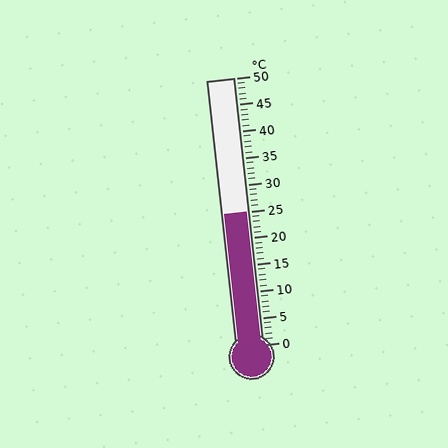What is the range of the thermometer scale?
The thermometer scale ranges from 0°C to 50°C.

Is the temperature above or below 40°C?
The temperature is below 40°C.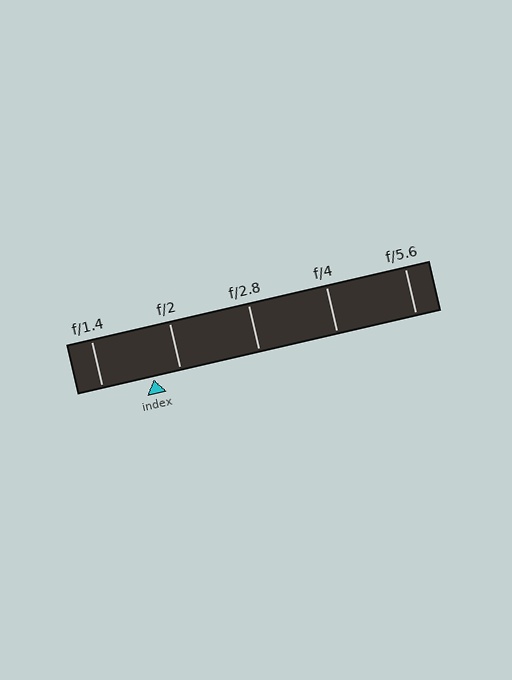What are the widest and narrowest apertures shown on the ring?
The widest aperture shown is f/1.4 and the narrowest is f/5.6.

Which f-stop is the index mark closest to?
The index mark is closest to f/2.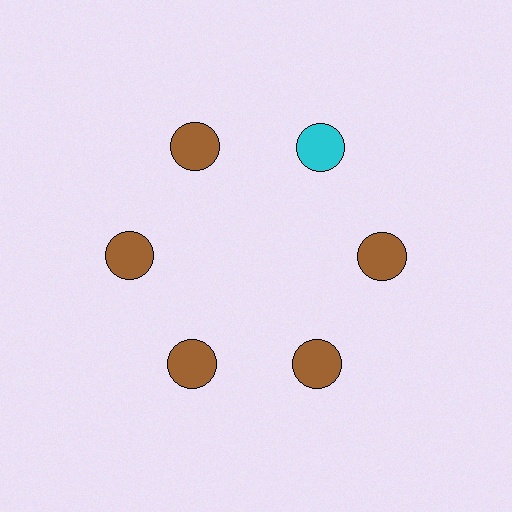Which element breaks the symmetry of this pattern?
The cyan circle at roughly the 1 o'clock position breaks the symmetry. All other shapes are brown circles.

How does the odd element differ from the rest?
It has a different color: cyan instead of brown.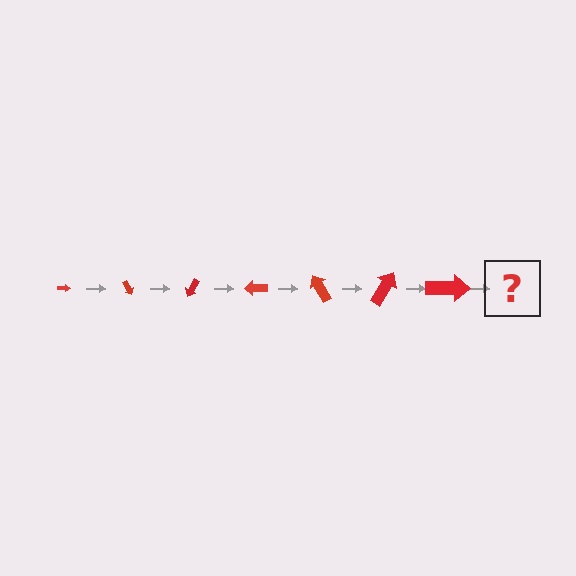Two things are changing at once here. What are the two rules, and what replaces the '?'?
The two rules are that the arrow grows larger each step and it rotates 60 degrees each step. The '?' should be an arrow, larger than the previous one and rotated 420 degrees from the start.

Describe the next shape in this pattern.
It should be an arrow, larger than the previous one and rotated 420 degrees from the start.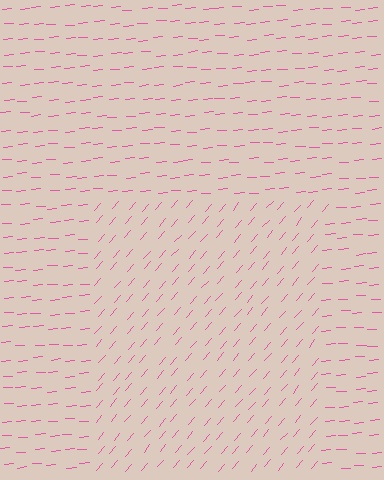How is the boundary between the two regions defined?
The boundary is defined purely by a change in line orientation (approximately 45 degrees difference). All lines are the same color and thickness.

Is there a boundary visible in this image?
Yes, there is a texture boundary formed by a change in line orientation.